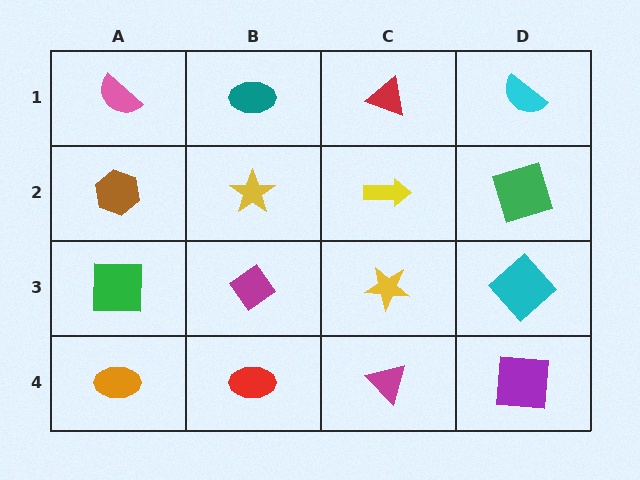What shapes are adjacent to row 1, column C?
A yellow arrow (row 2, column C), a teal ellipse (row 1, column B), a cyan semicircle (row 1, column D).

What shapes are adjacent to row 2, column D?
A cyan semicircle (row 1, column D), a cyan diamond (row 3, column D), a yellow arrow (row 2, column C).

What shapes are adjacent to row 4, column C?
A yellow star (row 3, column C), a red ellipse (row 4, column B), a purple square (row 4, column D).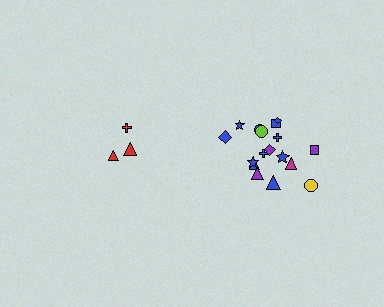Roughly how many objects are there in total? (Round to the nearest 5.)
Roughly 20 objects in total.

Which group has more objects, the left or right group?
The right group.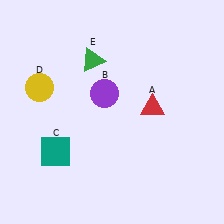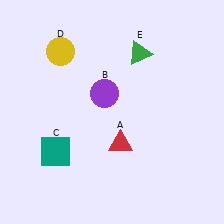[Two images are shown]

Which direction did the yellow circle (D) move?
The yellow circle (D) moved up.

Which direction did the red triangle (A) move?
The red triangle (A) moved down.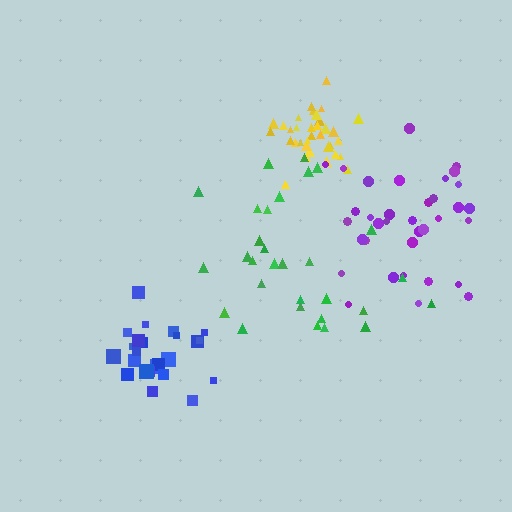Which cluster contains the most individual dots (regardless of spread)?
Purple (35).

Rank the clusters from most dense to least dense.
yellow, blue, purple, green.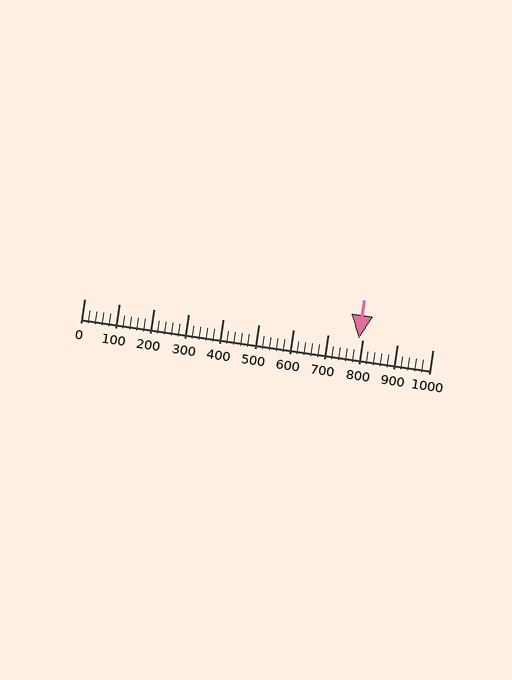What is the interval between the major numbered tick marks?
The major tick marks are spaced 100 units apart.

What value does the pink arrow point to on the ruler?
The pink arrow points to approximately 788.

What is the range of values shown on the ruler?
The ruler shows values from 0 to 1000.